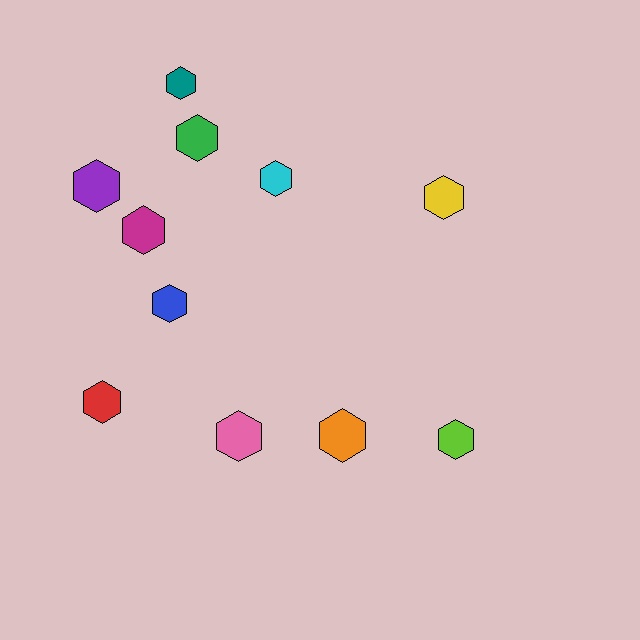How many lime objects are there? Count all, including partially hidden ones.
There is 1 lime object.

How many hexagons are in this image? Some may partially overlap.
There are 11 hexagons.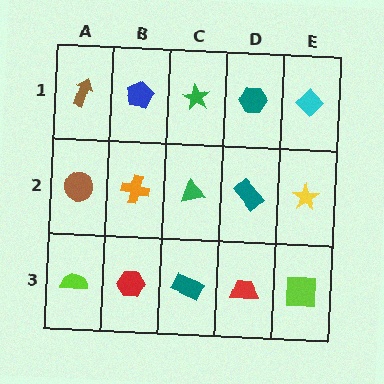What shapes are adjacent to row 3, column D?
A teal rectangle (row 2, column D), a teal rectangle (row 3, column C), a lime square (row 3, column E).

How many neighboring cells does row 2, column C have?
4.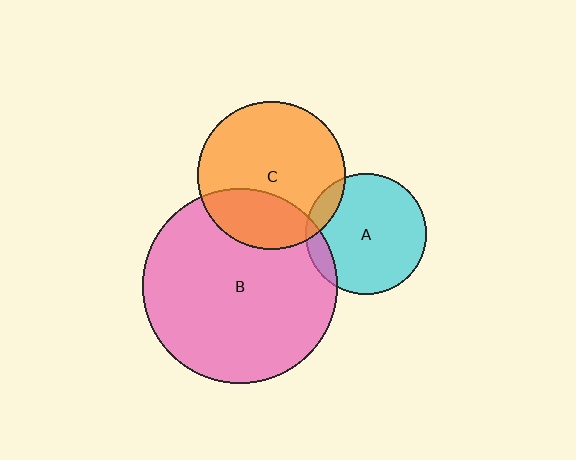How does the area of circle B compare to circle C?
Approximately 1.7 times.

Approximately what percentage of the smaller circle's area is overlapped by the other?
Approximately 30%.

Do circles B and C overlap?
Yes.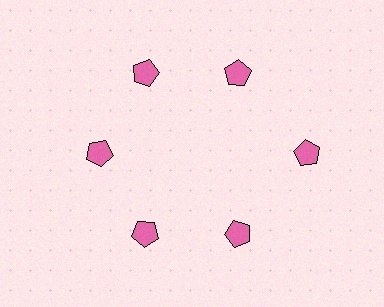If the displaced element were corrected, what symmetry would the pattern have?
It would have 6-fold rotational symmetry — the pattern would map onto itself every 60 degrees.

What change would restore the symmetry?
The symmetry would be restored by moving it inward, back onto the ring so that all 6 pentagons sit at equal angles and equal distance from the center.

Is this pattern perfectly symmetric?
No. The 6 pink pentagons are arranged in a ring, but one element near the 3 o'clock position is pushed outward from the center, breaking the 6-fold rotational symmetry.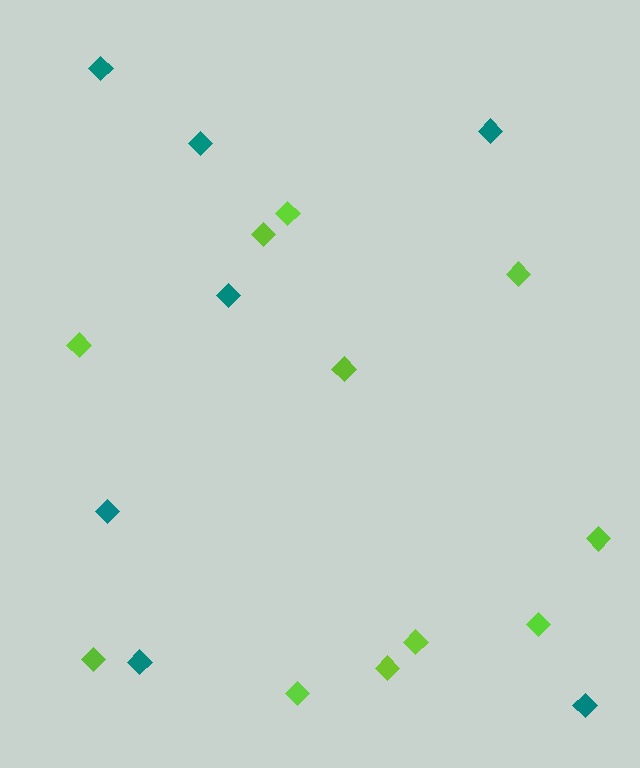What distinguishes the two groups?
There are 2 groups: one group of teal diamonds (7) and one group of lime diamonds (11).